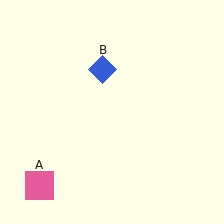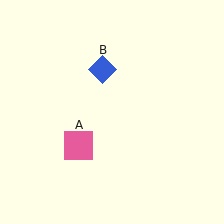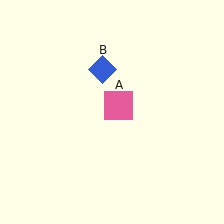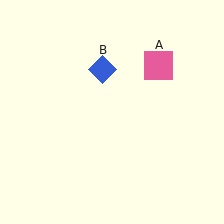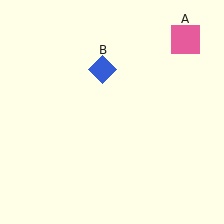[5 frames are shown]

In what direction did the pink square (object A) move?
The pink square (object A) moved up and to the right.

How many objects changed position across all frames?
1 object changed position: pink square (object A).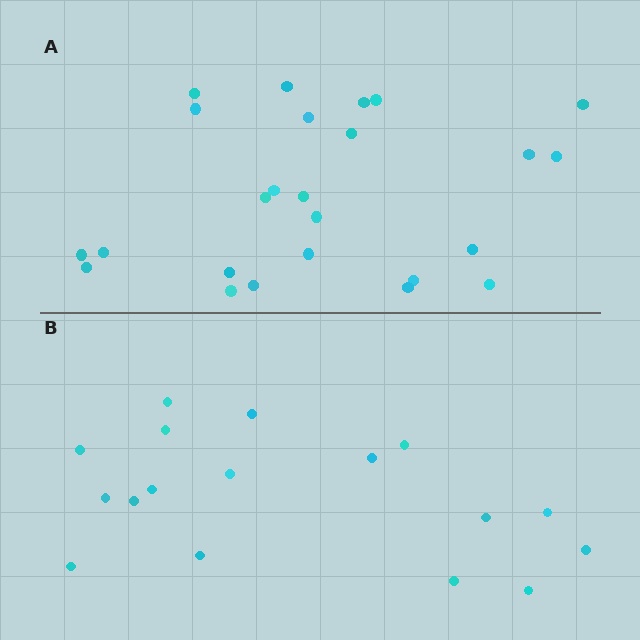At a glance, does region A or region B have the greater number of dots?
Region A (the top region) has more dots.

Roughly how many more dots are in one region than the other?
Region A has roughly 8 or so more dots than region B.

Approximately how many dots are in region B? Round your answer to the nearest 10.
About 20 dots. (The exact count is 17, which rounds to 20.)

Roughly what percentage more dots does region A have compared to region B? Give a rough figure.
About 45% more.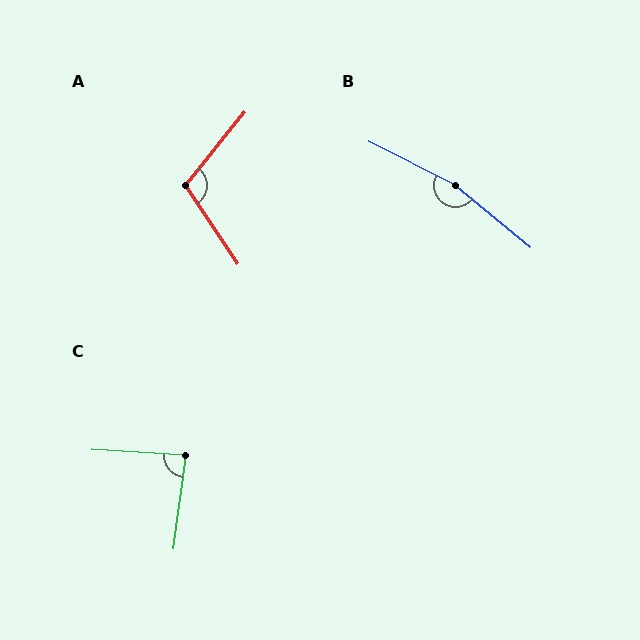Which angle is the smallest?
C, at approximately 86 degrees.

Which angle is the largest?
B, at approximately 167 degrees.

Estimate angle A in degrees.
Approximately 108 degrees.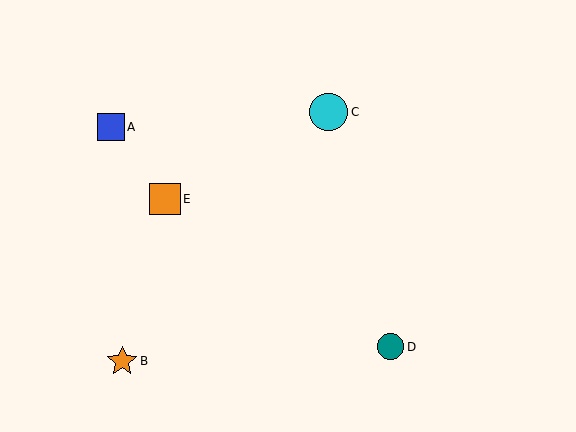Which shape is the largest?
The cyan circle (labeled C) is the largest.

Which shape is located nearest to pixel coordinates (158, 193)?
The orange square (labeled E) at (165, 199) is nearest to that location.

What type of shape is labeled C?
Shape C is a cyan circle.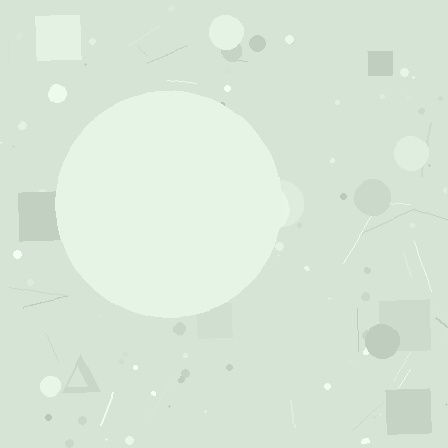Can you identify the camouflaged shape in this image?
The camouflaged shape is a circle.